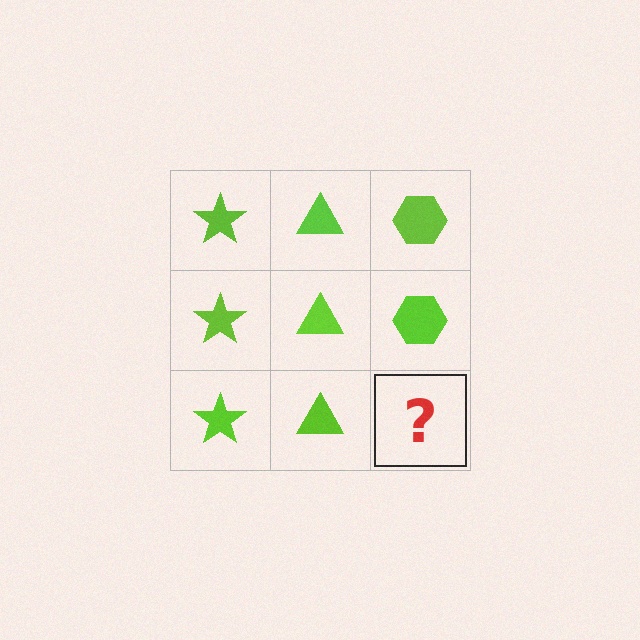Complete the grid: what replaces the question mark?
The question mark should be replaced with a lime hexagon.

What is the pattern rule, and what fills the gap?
The rule is that each column has a consistent shape. The gap should be filled with a lime hexagon.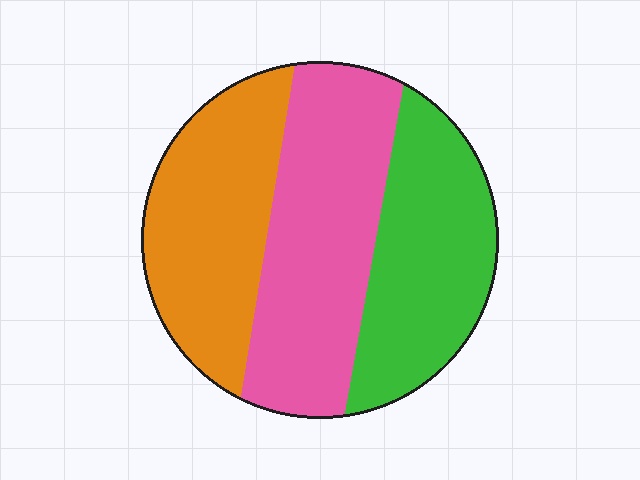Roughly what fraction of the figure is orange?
Orange covers around 30% of the figure.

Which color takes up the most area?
Pink, at roughly 40%.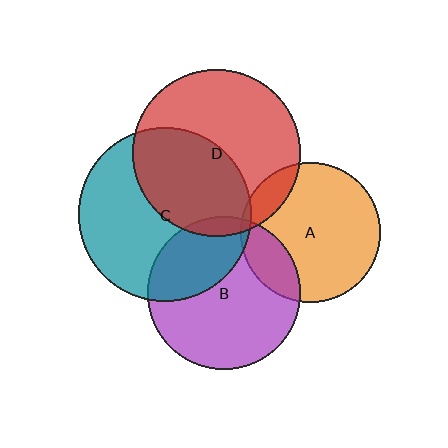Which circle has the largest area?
Circle C (teal).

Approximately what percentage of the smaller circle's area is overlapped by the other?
Approximately 45%.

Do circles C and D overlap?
Yes.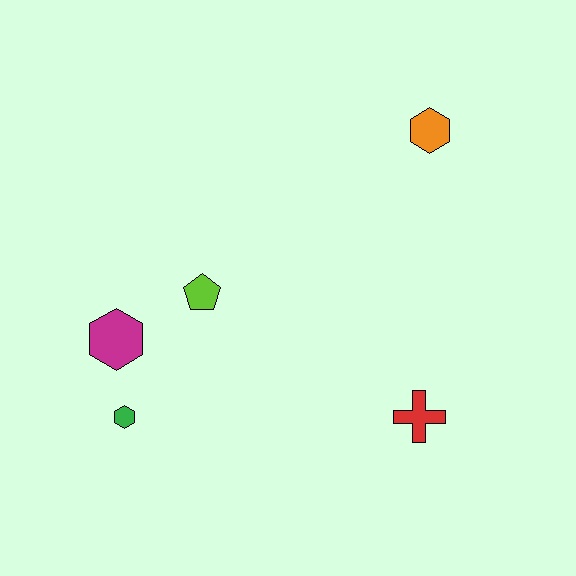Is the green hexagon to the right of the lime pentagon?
No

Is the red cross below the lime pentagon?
Yes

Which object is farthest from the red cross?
The magenta hexagon is farthest from the red cross.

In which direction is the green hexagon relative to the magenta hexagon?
The green hexagon is below the magenta hexagon.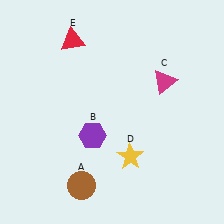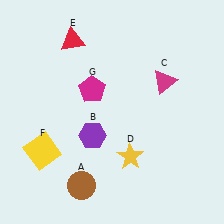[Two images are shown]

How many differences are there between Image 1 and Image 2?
There are 2 differences between the two images.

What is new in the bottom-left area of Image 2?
A yellow square (F) was added in the bottom-left area of Image 2.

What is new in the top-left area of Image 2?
A magenta pentagon (G) was added in the top-left area of Image 2.